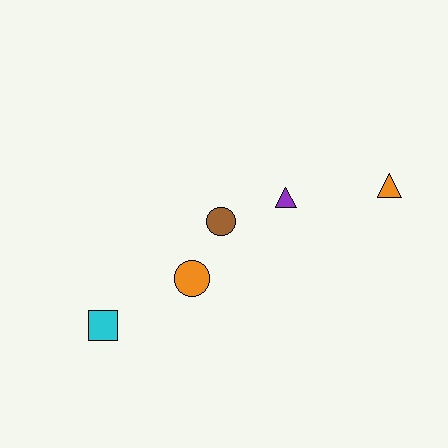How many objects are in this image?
There are 5 objects.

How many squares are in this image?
There is 1 square.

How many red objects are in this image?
There are no red objects.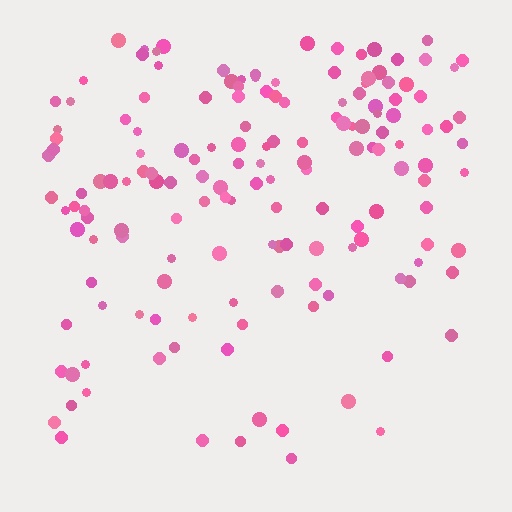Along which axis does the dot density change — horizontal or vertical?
Vertical.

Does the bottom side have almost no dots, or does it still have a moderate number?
Still a moderate number, just noticeably fewer than the top.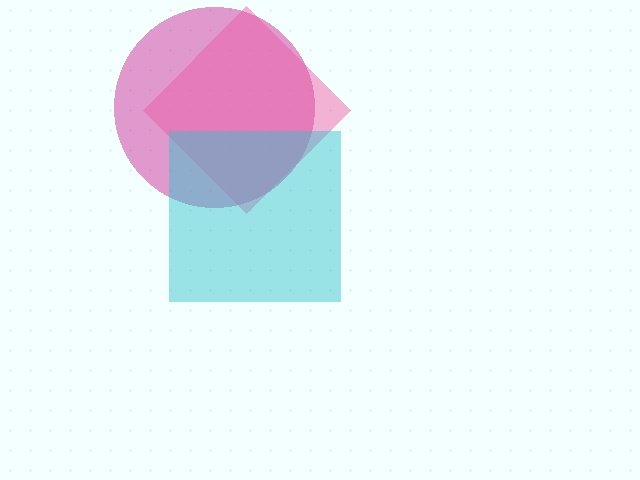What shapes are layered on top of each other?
The layered shapes are: a magenta circle, a pink diamond, a cyan square.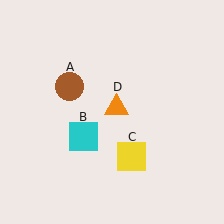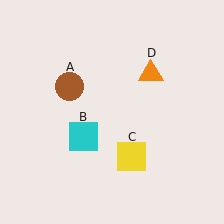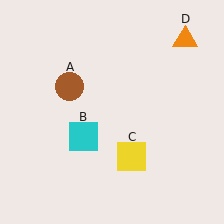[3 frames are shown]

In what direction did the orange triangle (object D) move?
The orange triangle (object D) moved up and to the right.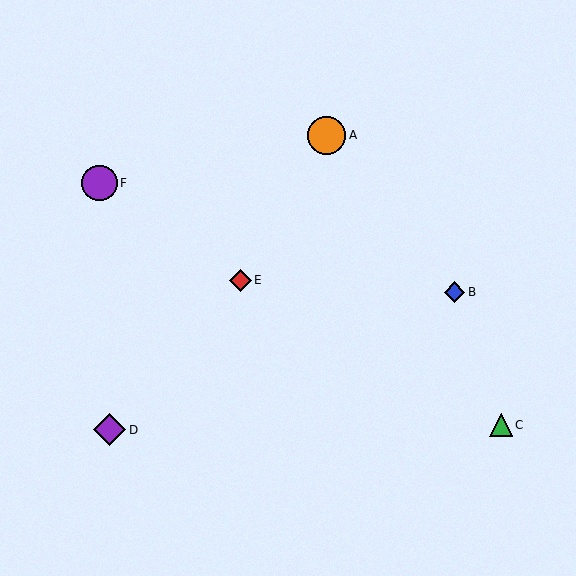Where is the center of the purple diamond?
The center of the purple diamond is at (110, 430).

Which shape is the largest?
The orange circle (labeled A) is the largest.